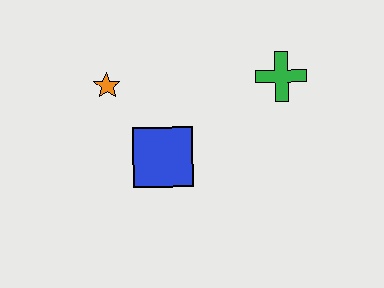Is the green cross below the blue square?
No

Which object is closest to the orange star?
The blue square is closest to the orange star.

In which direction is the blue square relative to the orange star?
The blue square is below the orange star.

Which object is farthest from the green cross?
The orange star is farthest from the green cross.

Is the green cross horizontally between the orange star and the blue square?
No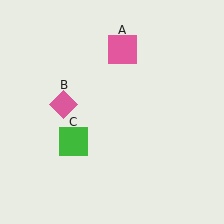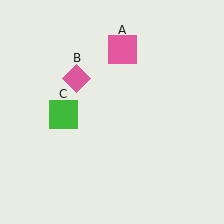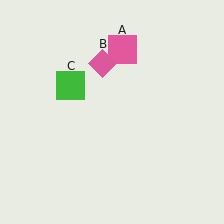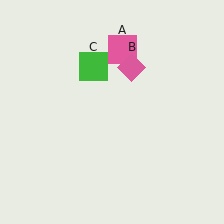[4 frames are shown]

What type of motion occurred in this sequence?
The pink diamond (object B), green square (object C) rotated clockwise around the center of the scene.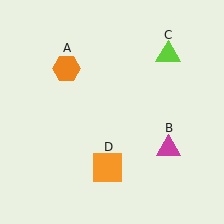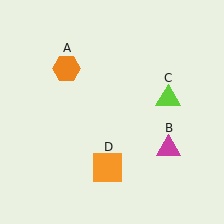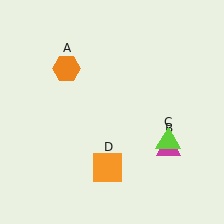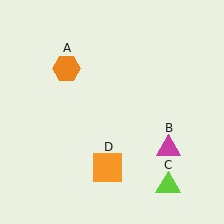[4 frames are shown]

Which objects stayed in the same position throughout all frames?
Orange hexagon (object A) and magenta triangle (object B) and orange square (object D) remained stationary.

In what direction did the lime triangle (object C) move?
The lime triangle (object C) moved down.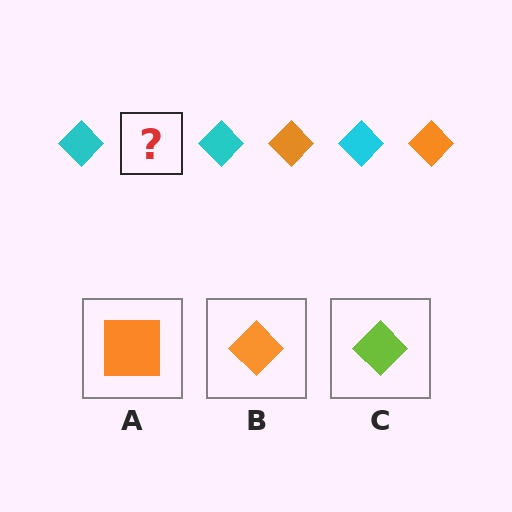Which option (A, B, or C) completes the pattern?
B.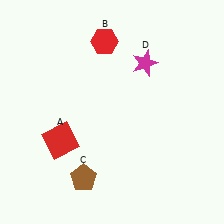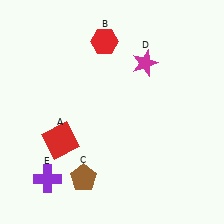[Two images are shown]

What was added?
A purple cross (E) was added in Image 2.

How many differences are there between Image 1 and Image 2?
There is 1 difference between the two images.